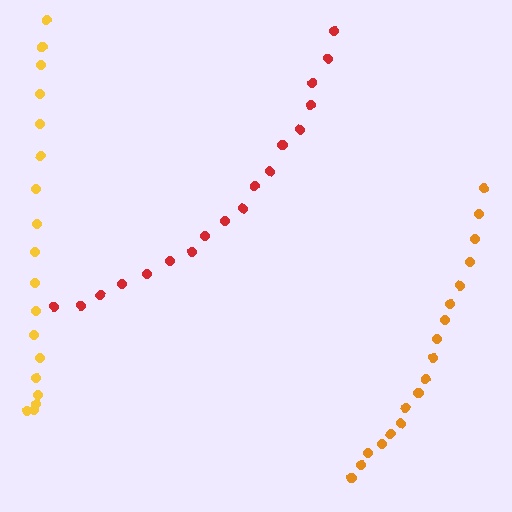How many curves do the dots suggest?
There are 3 distinct paths.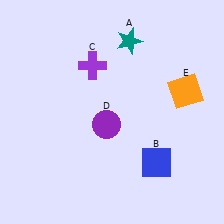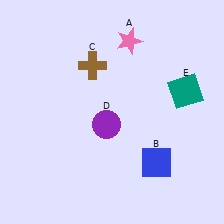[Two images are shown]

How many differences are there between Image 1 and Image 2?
There are 3 differences between the two images.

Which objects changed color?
A changed from teal to pink. C changed from purple to brown. E changed from orange to teal.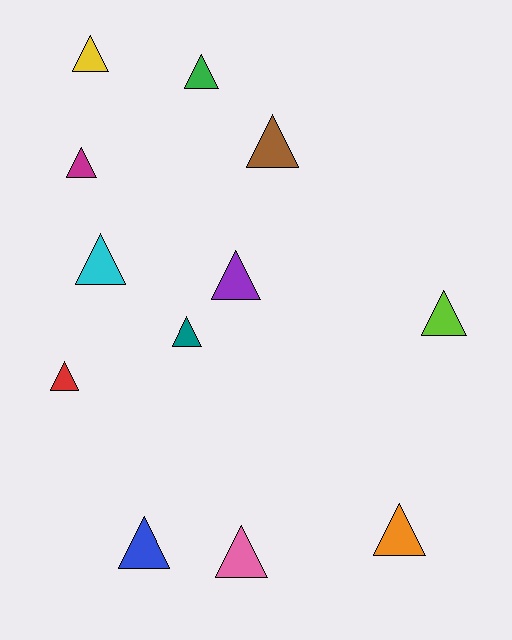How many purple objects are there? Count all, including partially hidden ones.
There is 1 purple object.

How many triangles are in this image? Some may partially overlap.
There are 12 triangles.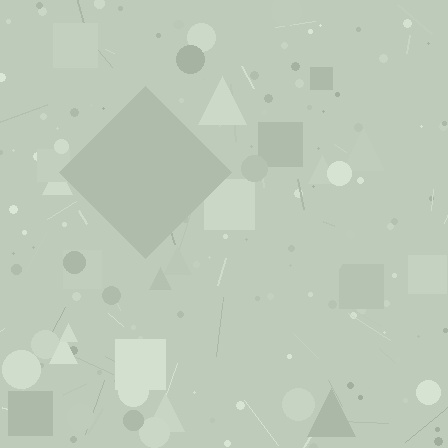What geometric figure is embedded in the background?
A diamond is embedded in the background.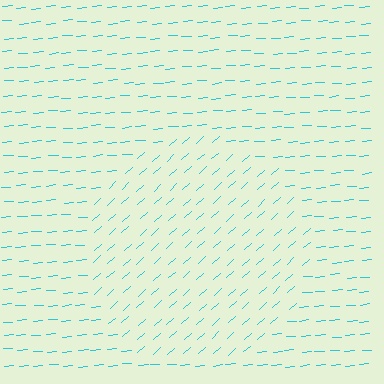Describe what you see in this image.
The image is filled with small cyan line segments. A circle region in the image has lines oriented differently from the surrounding lines, creating a visible texture boundary.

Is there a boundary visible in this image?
Yes, there is a texture boundary formed by a change in line orientation.